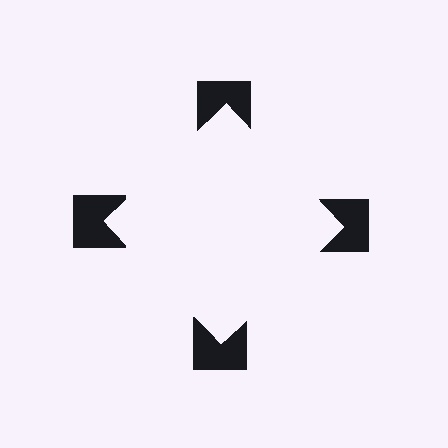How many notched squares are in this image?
There are 4 — one at each vertex of the illusory square.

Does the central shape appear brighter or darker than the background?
It typically appears slightly brighter than the background, even though no actual brightness change is drawn.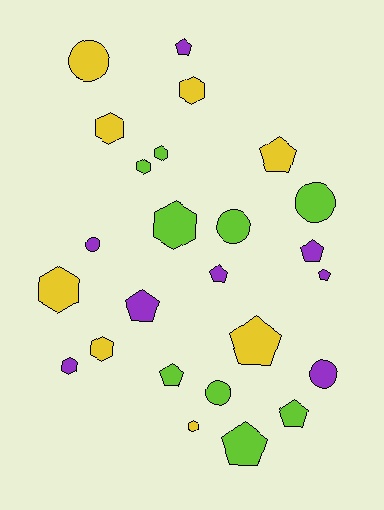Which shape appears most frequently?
Pentagon, with 10 objects.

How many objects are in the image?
There are 25 objects.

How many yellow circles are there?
There is 1 yellow circle.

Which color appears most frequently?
Lime, with 9 objects.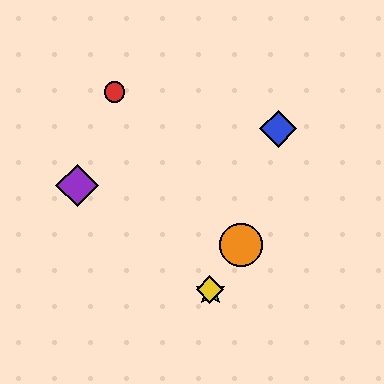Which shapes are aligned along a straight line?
The red circle, the green star, the yellow diamond are aligned along a straight line.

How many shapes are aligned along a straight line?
3 shapes (the red circle, the green star, the yellow diamond) are aligned along a straight line.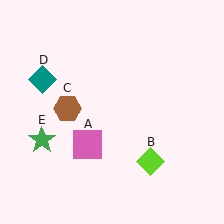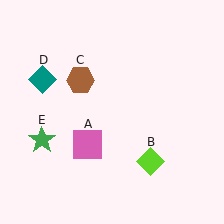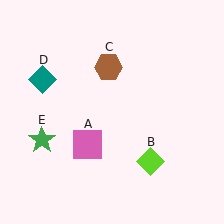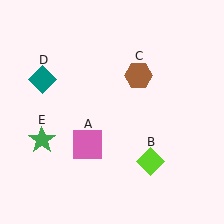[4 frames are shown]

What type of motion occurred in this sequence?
The brown hexagon (object C) rotated clockwise around the center of the scene.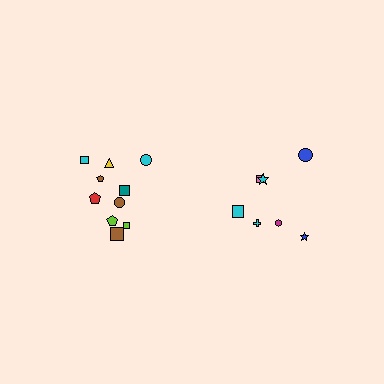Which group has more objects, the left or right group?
The left group.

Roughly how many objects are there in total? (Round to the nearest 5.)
Roughly 15 objects in total.